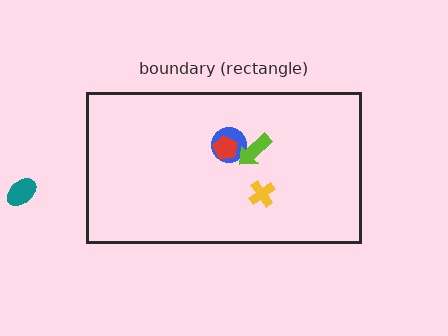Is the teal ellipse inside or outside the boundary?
Outside.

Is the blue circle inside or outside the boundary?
Inside.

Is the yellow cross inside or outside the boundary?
Inside.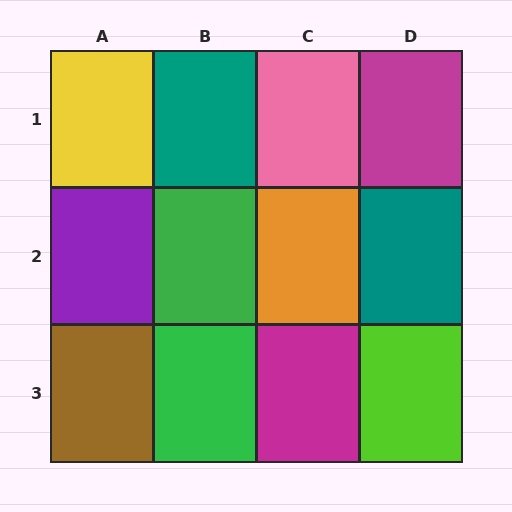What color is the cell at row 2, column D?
Teal.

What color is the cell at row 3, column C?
Magenta.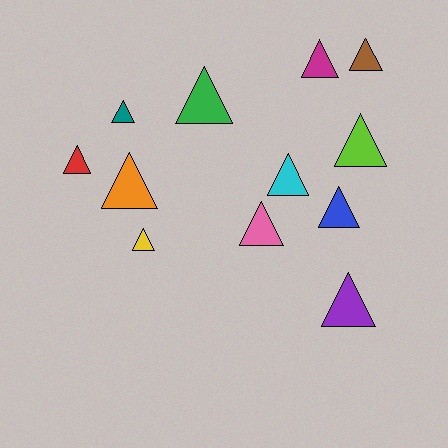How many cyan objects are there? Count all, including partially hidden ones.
There is 1 cyan object.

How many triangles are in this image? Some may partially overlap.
There are 12 triangles.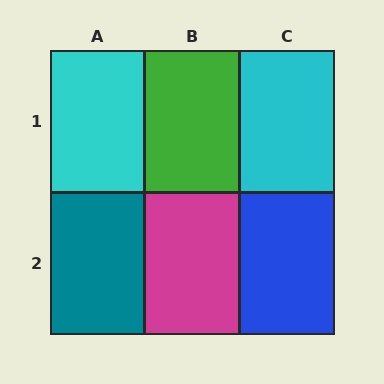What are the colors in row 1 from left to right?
Cyan, green, cyan.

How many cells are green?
1 cell is green.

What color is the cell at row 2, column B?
Magenta.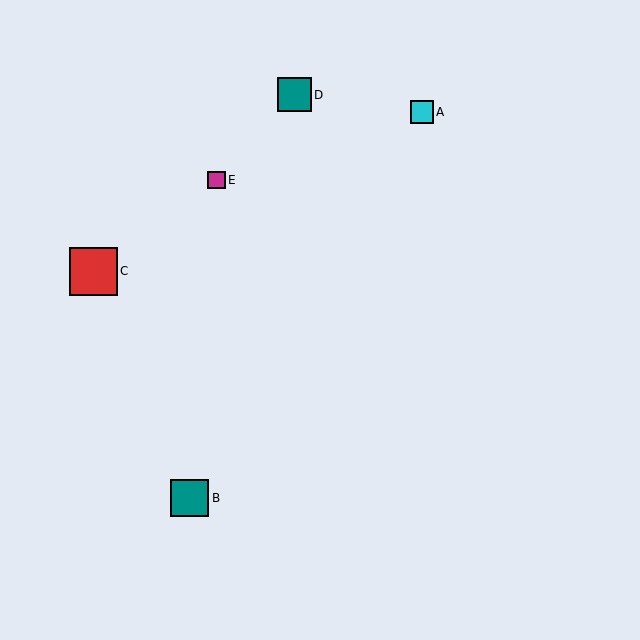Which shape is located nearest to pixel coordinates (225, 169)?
The magenta square (labeled E) at (216, 180) is nearest to that location.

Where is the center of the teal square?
The center of the teal square is at (295, 95).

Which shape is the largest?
The red square (labeled C) is the largest.